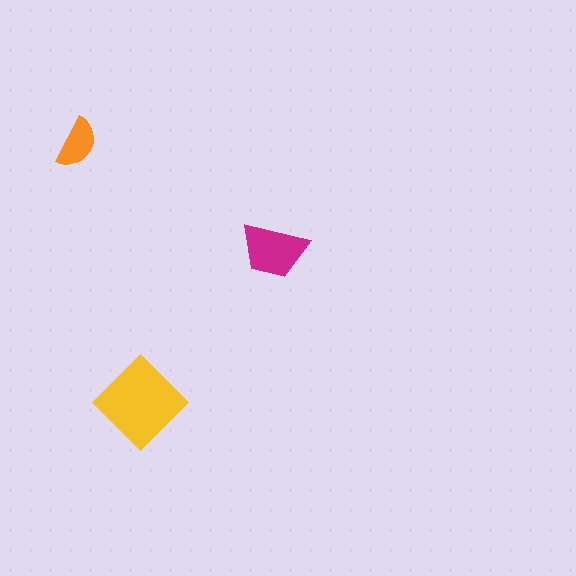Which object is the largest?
The yellow diamond.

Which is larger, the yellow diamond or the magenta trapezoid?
The yellow diamond.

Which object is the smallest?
The orange semicircle.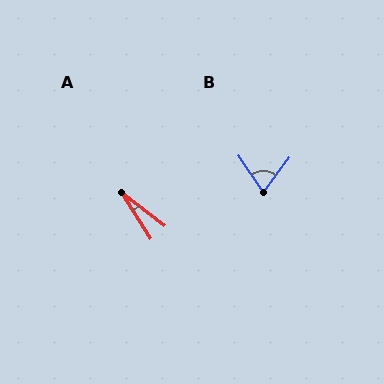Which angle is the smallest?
A, at approximately 20 degrees.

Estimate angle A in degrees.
Approximately 20 degrees.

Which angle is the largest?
B, at approximately 70 degrees.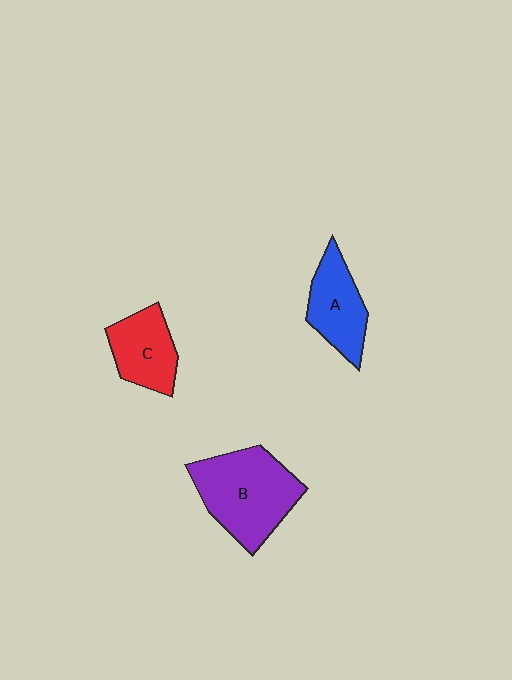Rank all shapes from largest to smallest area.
From largest to smallest: B (purple), A (blue), C (red).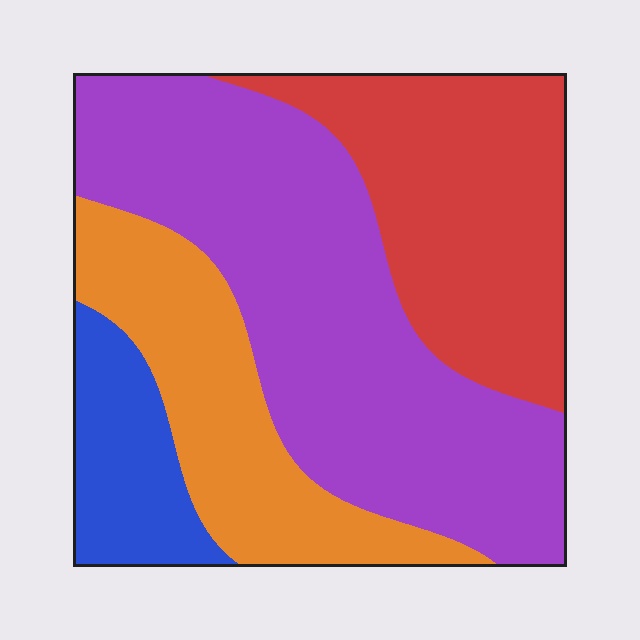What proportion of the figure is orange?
Orange takes up less than a quarter of the figure.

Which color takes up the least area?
Blue, at roughly 10%.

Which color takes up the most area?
Purple, at roughly 45%.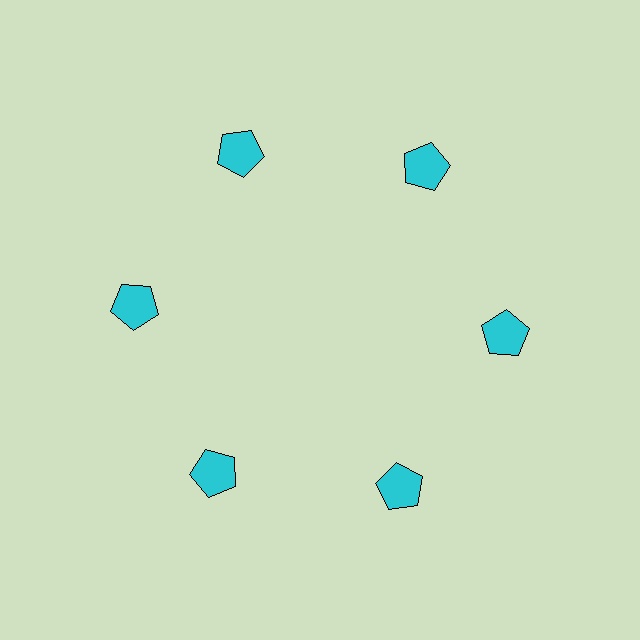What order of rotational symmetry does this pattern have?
This pattern has 6-fold rotational symmetry.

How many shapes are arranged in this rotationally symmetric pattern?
There are 6 shapes, arranged in 6 groups of 1.